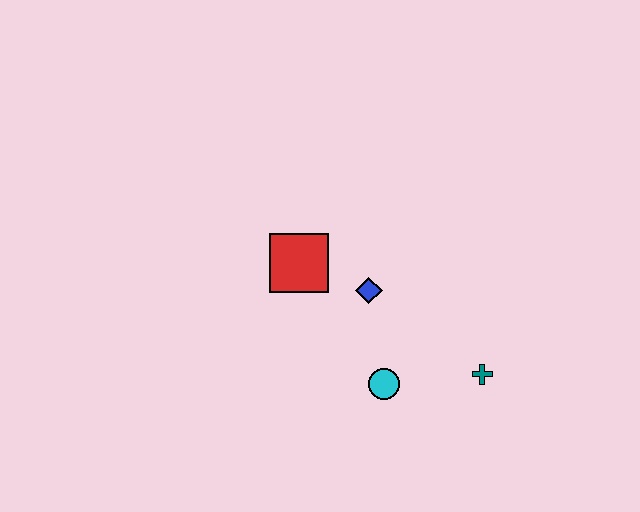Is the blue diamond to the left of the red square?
No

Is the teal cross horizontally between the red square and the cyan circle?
No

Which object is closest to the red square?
The blue diamond is closest to the red square.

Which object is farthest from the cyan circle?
The red square is farthest from the cyan circle.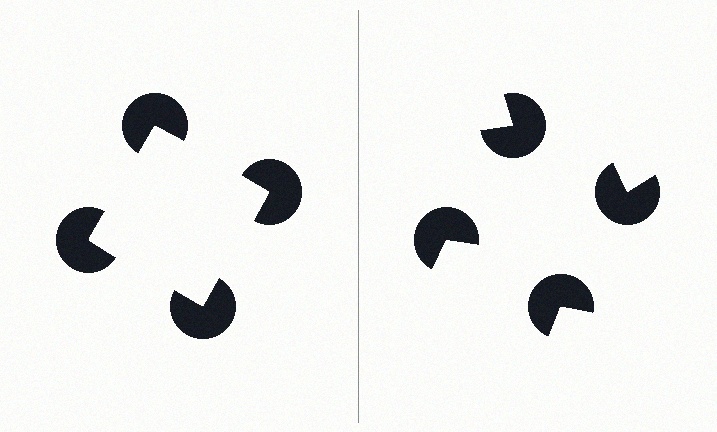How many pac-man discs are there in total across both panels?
8 — 4 on each side.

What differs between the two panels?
The pac-man discs are positioned identically on both sides; only the wedge orientations differ. On the left they align to a square; on the right they are misaligned.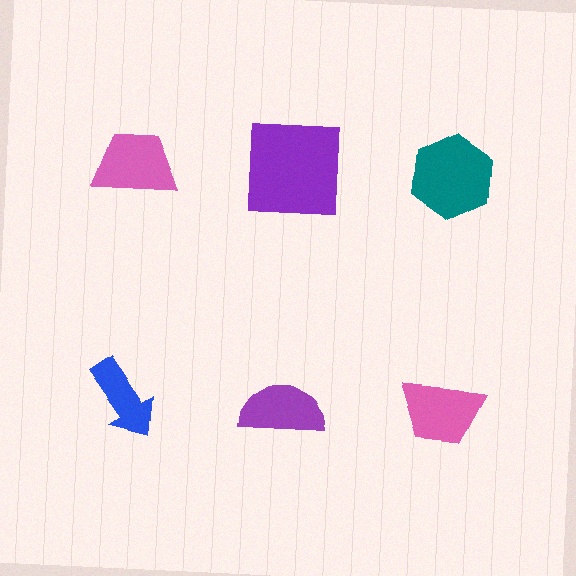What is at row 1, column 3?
A teal hexagon.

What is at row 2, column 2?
A purple semicircle.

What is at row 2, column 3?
A pink trapezoid.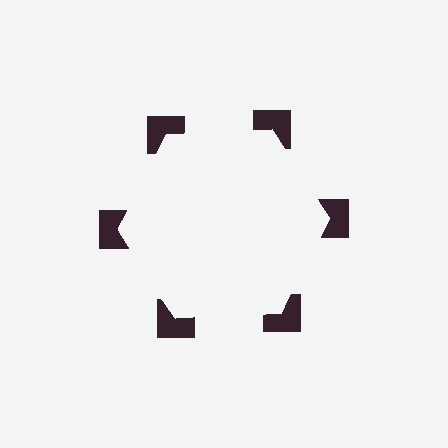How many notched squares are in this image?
There are 6 — one at each vertex of the illusory hexagon.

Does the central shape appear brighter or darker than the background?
It typically appears slightly brighter than the background, even though no actual brightness change is drawn.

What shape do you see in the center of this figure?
An illusory hexagon — its edges are inferred from the aligned wedge cuts in the notched squares, not physically drawn.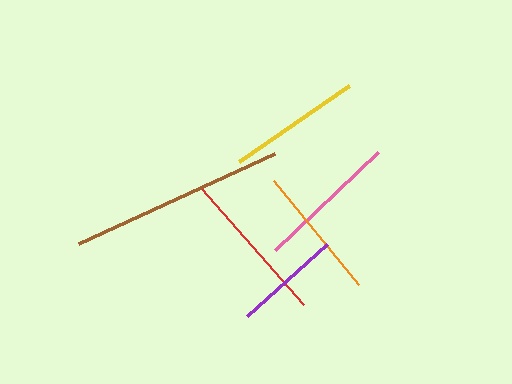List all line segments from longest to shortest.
From longest to shortest: brown, red, pink, orange, yellow, purple.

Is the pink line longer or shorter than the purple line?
The pink line is longer than the purple line.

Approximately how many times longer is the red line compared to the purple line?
The red line is approximately 1.5 times the length of the purple line.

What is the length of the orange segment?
The orange segment is approximately 135 pixels long.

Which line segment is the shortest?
The purple line is the shortest at approximately 107 pixels.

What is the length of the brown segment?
The brown segment is approximately 216 pixels long.